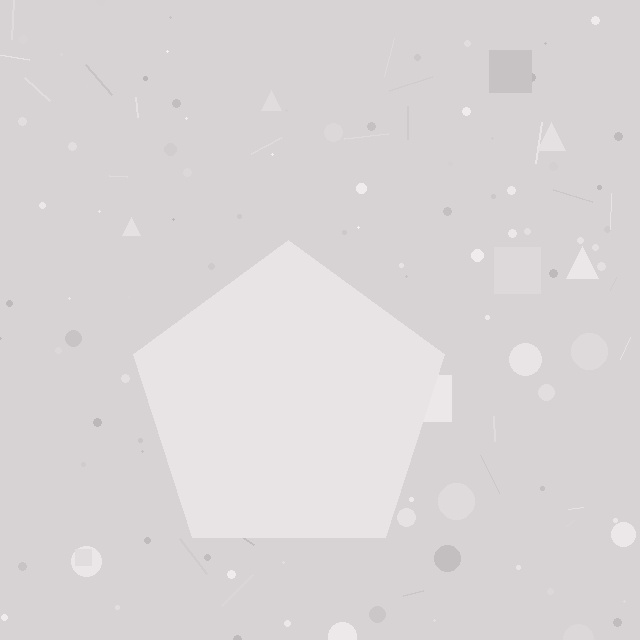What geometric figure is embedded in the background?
A pentagon is embedded in the background.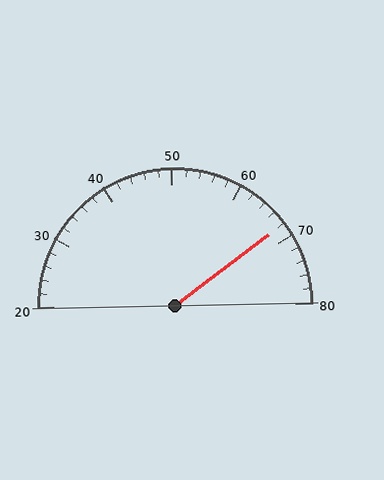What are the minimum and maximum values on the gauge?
The gauge ranges from 20 to 80.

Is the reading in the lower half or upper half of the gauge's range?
The reading is in the upper half of the range (20 to 80).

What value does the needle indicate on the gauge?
The needle indicates approximately 68.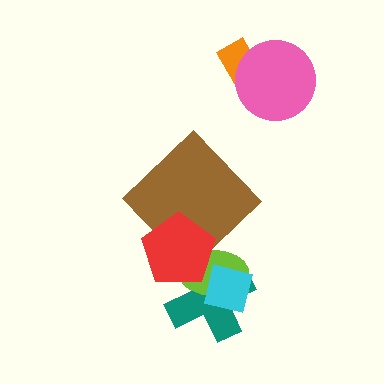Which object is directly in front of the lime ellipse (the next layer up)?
The cyan square is directly in front of the lime ellipse.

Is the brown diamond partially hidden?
Yes, it is partially covered by another shape.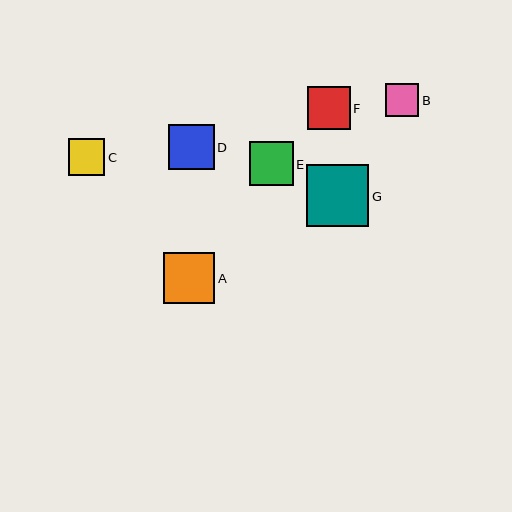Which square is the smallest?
Square B is the smallest with a size of approximately 34 pixels.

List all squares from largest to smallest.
From largest to smallest: G, A, D, E, F, C, B.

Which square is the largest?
Square G is the largest with a size of approximately 63 pixels.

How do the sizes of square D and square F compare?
Square D and square F are approximately the same size.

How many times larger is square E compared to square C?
Square E is approximately 1.2 times the size of square C.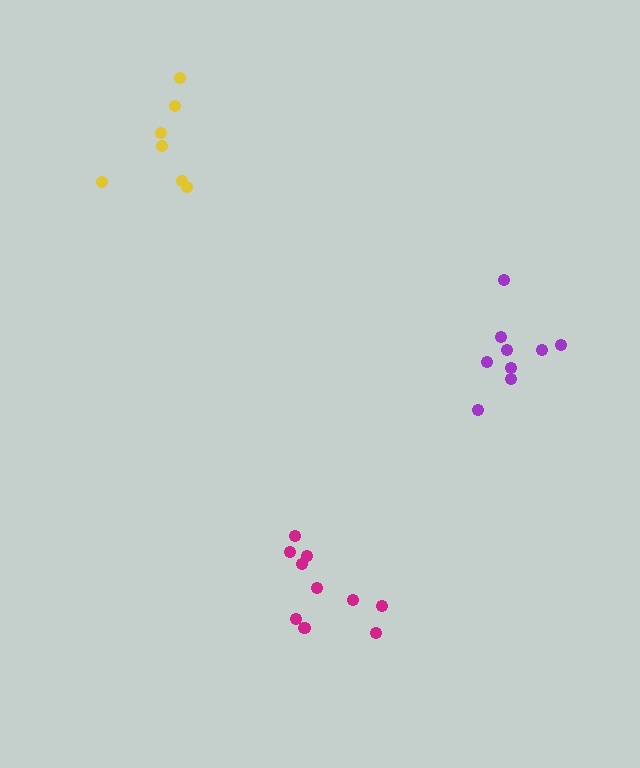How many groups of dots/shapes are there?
There are 3 groups.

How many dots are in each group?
Group 1: 7 dots, Group 2: 10 dots, Group 3: 9 dots (26 total).